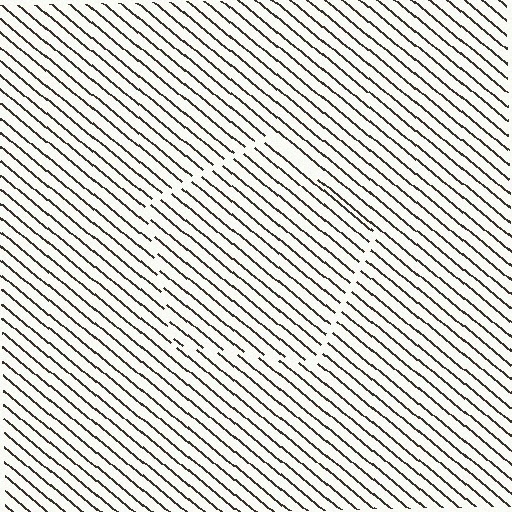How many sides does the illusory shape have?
5 sides — the line-ends trace a pentagon.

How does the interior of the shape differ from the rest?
The interior of the shape contains the same grating, shifted by half a period — the contour is defined by the phase discontinuity where line-ends from the inner and outer gratings abut.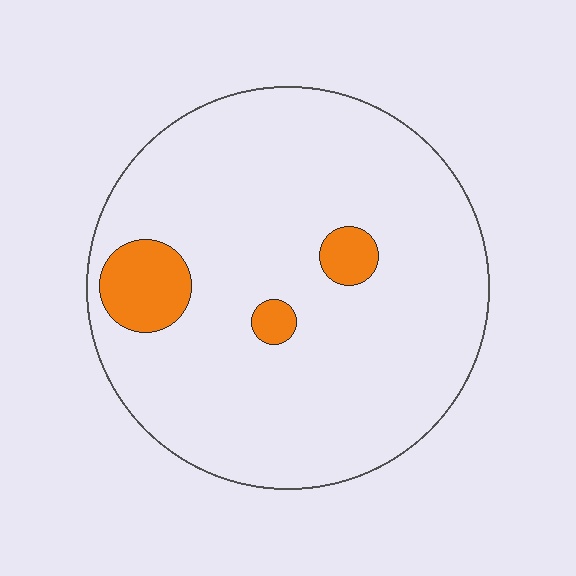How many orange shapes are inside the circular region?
3.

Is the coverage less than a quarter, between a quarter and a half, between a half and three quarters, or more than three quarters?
Less than a quarter.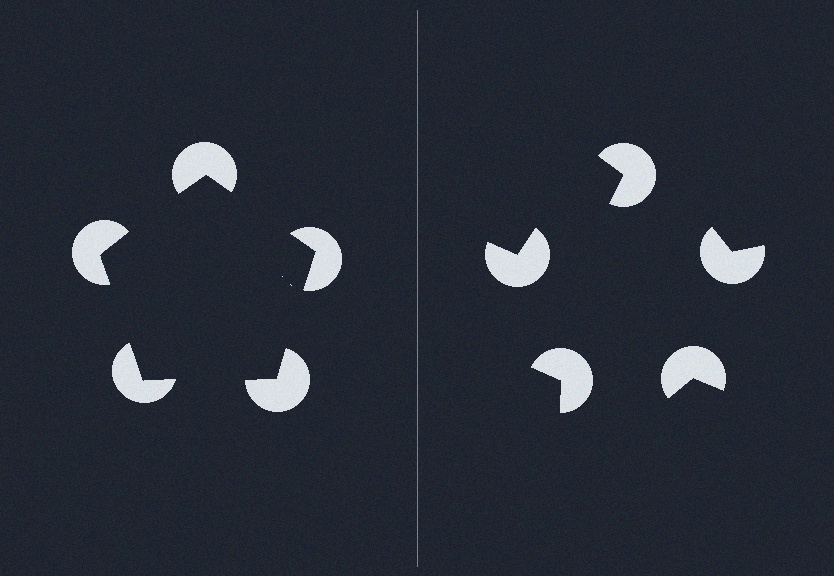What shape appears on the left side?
An illusory pentagon.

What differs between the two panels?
The pac-man discs are positioned identically on both sides; only the wedge orientations differ. On the left they align to a pentagon; on the right they are misaligned.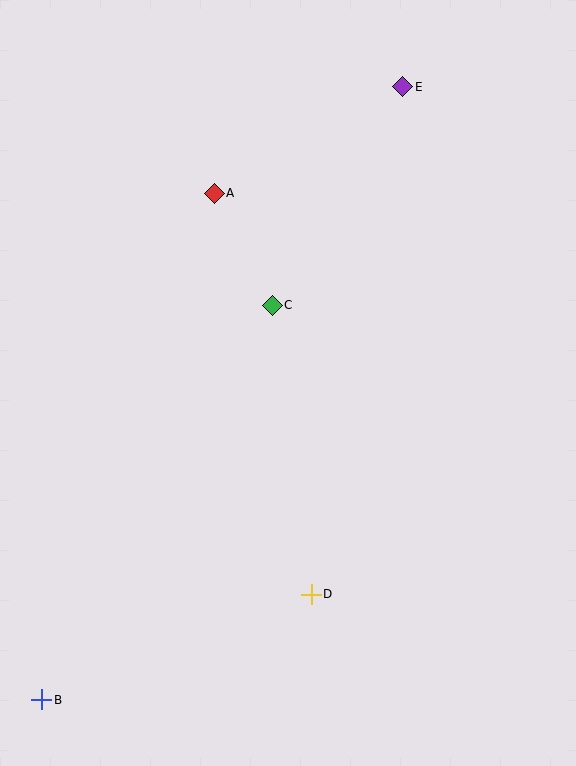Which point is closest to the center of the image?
Point C at (272, 305) is closest to the center.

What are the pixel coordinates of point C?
Point C is at (272, 305).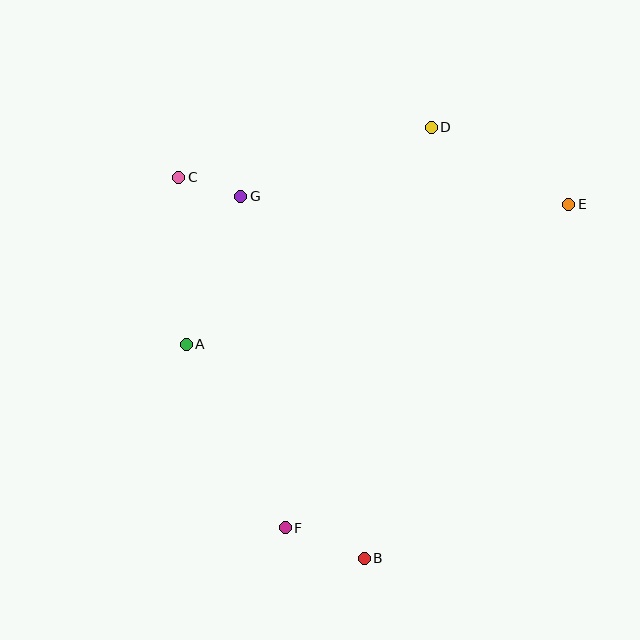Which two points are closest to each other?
Points C and G are closest to each other.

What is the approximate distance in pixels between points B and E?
The distance between B and E is approximately 409 pixels.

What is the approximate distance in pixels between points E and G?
The distance between E and G is approximately 328 pixels.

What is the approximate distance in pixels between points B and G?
The distance between B and G is approximately 383 pixels.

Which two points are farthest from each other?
Points B and D are farthest from each other.